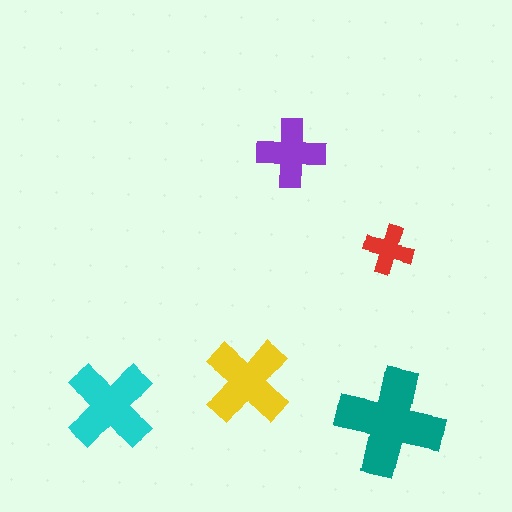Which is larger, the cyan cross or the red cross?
The cyan one.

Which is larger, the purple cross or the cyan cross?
The cyan one.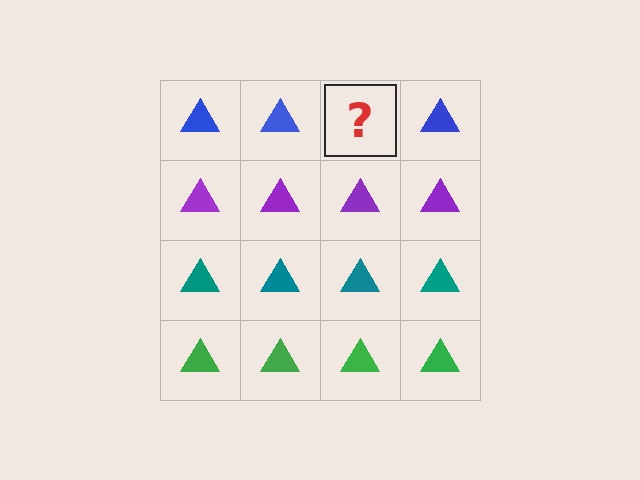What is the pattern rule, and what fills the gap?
The rule is that each row has a consistent color. The gap should be filled with a blue triangle.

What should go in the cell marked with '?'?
The missing cell should contain a blue triangle.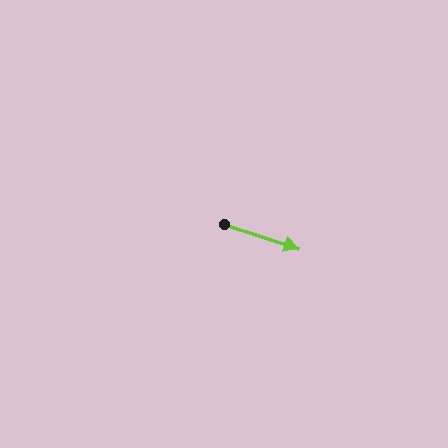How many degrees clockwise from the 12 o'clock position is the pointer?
Approximately 108 degrees.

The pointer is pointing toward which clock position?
Roughly 4 o'clock.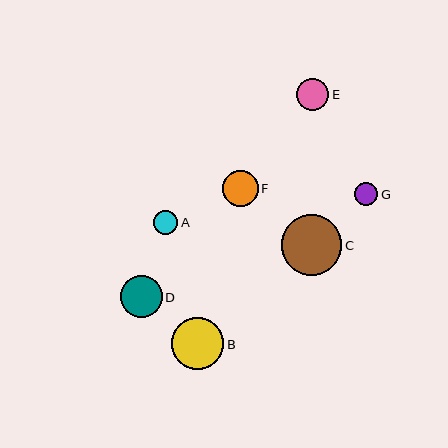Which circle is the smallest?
Circle G is the smallest with a size of approximately 24 pixels.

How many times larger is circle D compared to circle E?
Circle D is approximately 1.3 times the size of circle E.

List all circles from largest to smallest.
From largest to smallest: C, B, D, F, E, A, G.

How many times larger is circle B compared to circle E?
Circle B is approximately 1.6 times the size of circle E.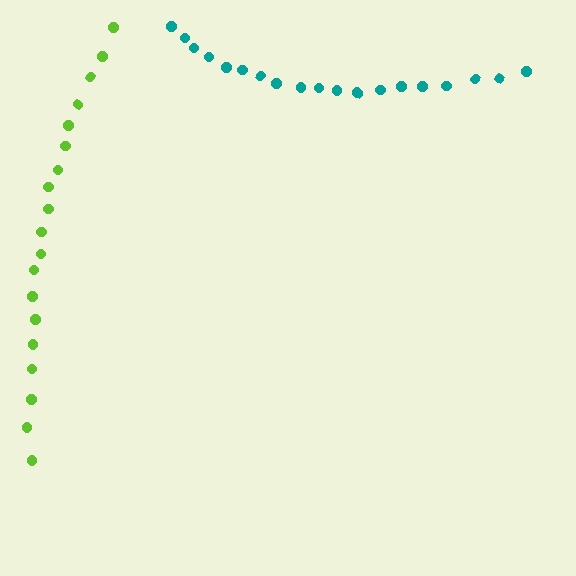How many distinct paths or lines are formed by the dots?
There are 2 distinct paths.